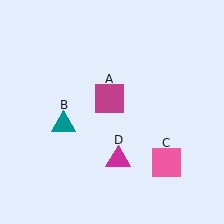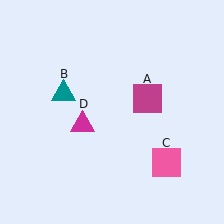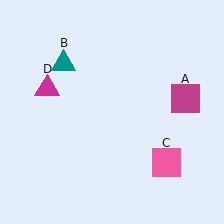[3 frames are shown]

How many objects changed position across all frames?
3 objects changed position: magenta square (object A), teal triangle (object B), magenta triangle (object D).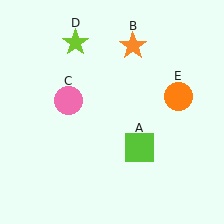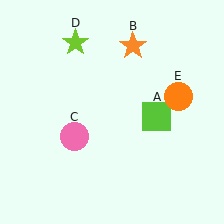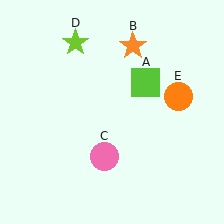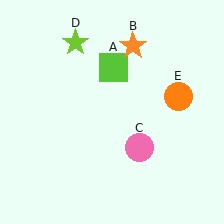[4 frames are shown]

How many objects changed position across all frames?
2 objects changed position: lime square (object A), pink circle (object C).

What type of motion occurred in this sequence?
The lime square (object A), pink circle (object C) rotated counterclockwise around the center of the scene.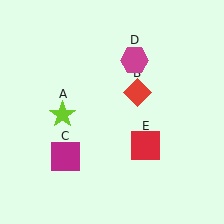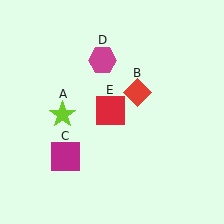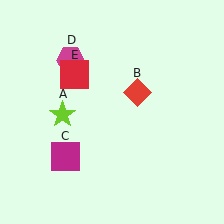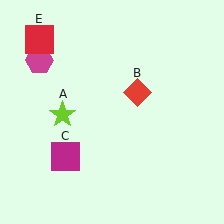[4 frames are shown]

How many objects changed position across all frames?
2 objects changed position: magenta hexagon (object D), red square (object E).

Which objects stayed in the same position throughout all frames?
Lime star (object A) and red diamond (object B) and magenta square (object C) remained stationary.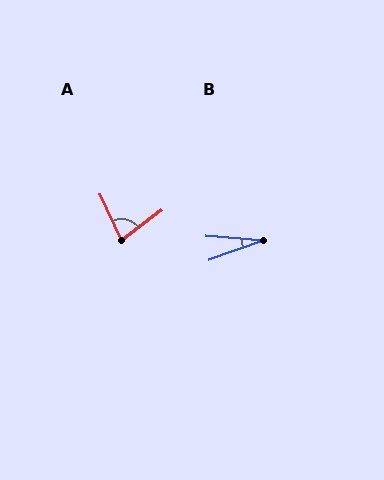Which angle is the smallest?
B, at approximately 24 degrees.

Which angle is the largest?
A, at approximately 78 degrees.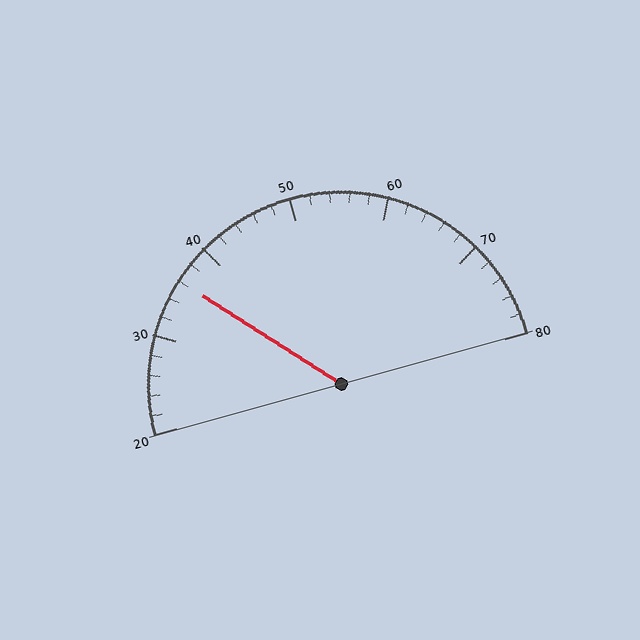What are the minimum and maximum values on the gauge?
The gauge ranges from 20 to 80.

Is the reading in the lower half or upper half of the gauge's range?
The reading is in the lower half of the range (20 to 80).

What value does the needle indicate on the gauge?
The needle indicates approximately 36.